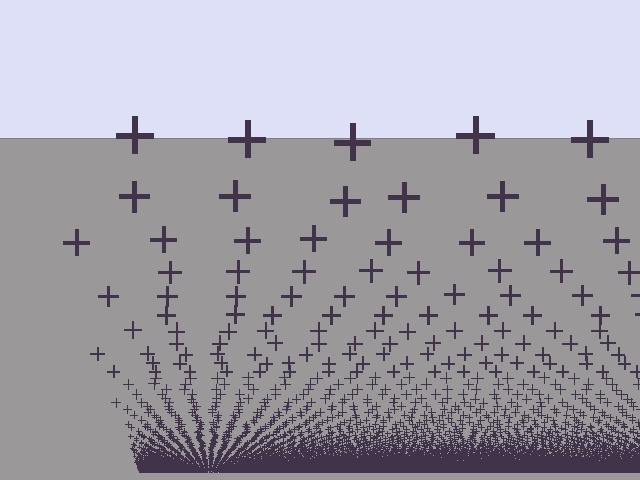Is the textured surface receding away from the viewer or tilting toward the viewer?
The surface appears to tilt toward the viewer. Texture elements get larger and sparser toward the top.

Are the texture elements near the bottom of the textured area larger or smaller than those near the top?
Smaller. The gradient is inverted — elements near the bottom are smaller and denser.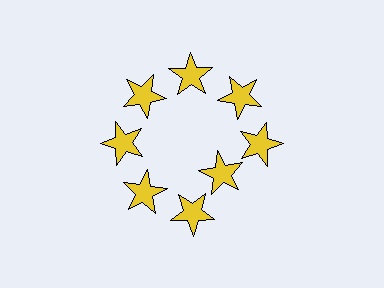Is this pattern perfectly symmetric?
No. The 8 yellow stars are arranged in a ring, but one element near the 4 o'clock position is pulled inward toward the center, breaking the 8-fold rotational symmetry.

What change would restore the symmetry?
The symmetry would be restored by moving it outward, back onto the ring so that all 8 stars sit at equal angles and equal distance from the center.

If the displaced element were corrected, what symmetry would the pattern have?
It would have 8-fold rotational symmetry — the pattern would map onto itself every 45 degrees.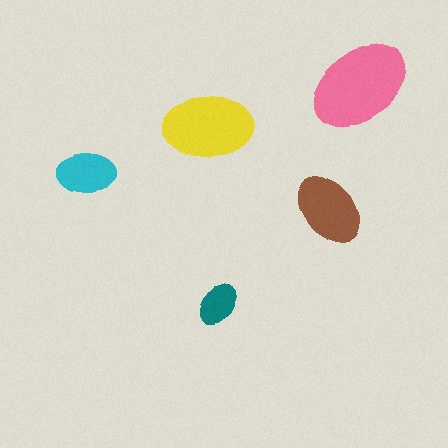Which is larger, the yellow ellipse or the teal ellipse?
The yellow one.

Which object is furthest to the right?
The pink ellipse is rightmost.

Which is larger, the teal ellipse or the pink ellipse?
The pink one.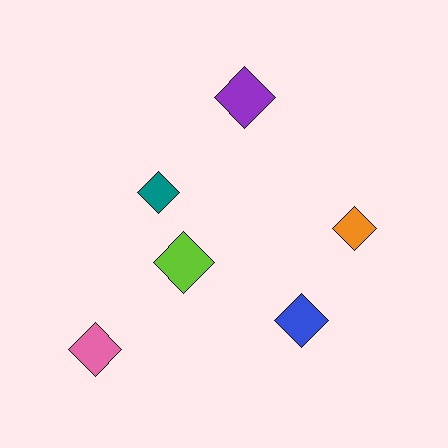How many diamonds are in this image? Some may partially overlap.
There are 6 diamonds.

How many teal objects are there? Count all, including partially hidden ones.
There is 1 teal object.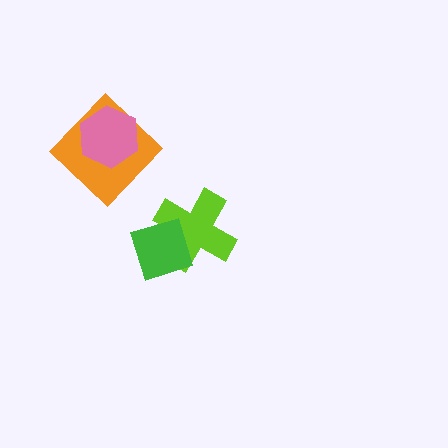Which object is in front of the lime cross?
The green diamond is in front of the lime cross.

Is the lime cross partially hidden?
Yes, it is partially covered by another shape.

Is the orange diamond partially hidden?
Yes, it is partially covered by another shape.